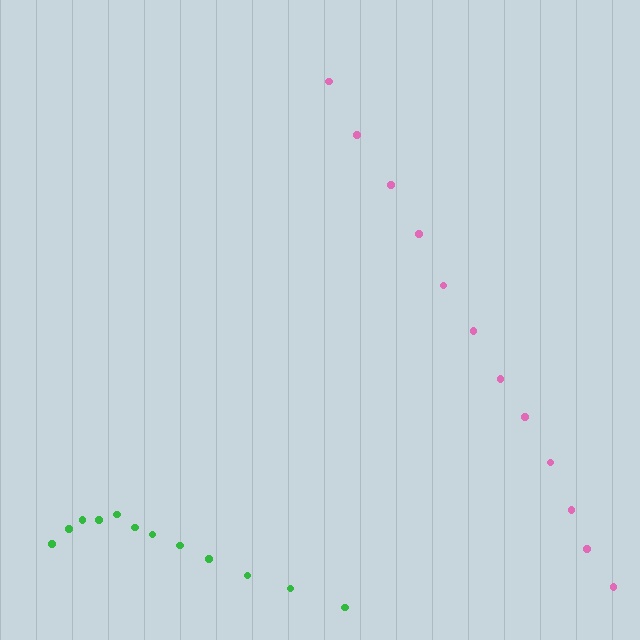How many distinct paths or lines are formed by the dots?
There are 2 distinct paths.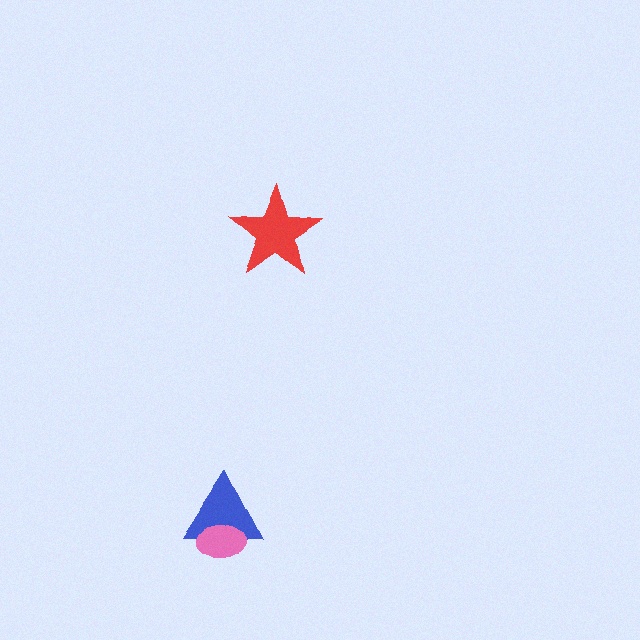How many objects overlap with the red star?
0 objects overlap with the red star.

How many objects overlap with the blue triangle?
1 object overlaps with the blue triangle.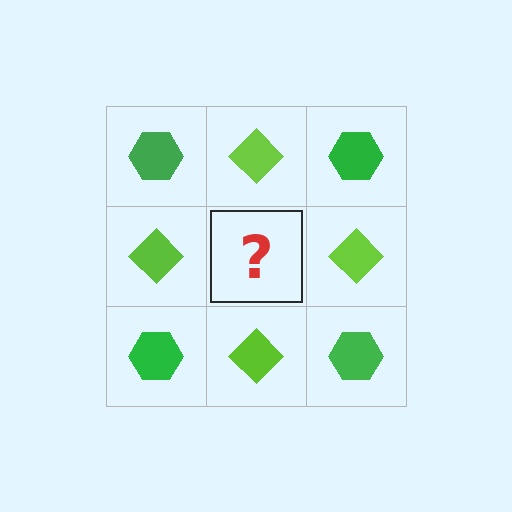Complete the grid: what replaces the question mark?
The question mark should be replaced with a green hexagon.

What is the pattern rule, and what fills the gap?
The rule is that it alternates green hexagon and lime diamond in a checkerboard pattern. The gap should be filled with a green hexagon.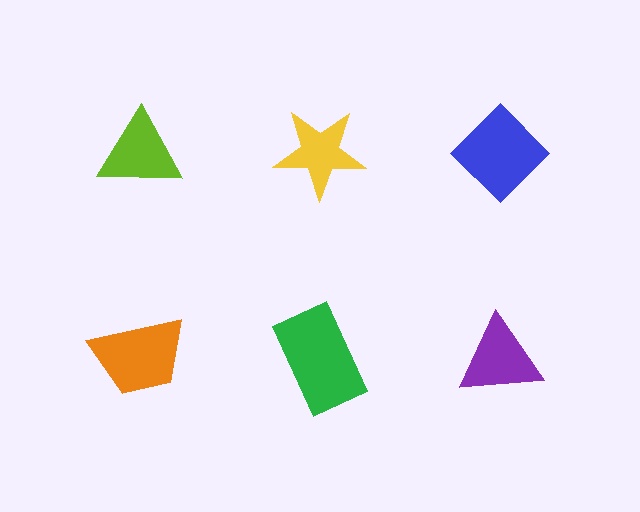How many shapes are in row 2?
3 shapes.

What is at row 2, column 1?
An orange trapezoid.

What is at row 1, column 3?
A blue diamond.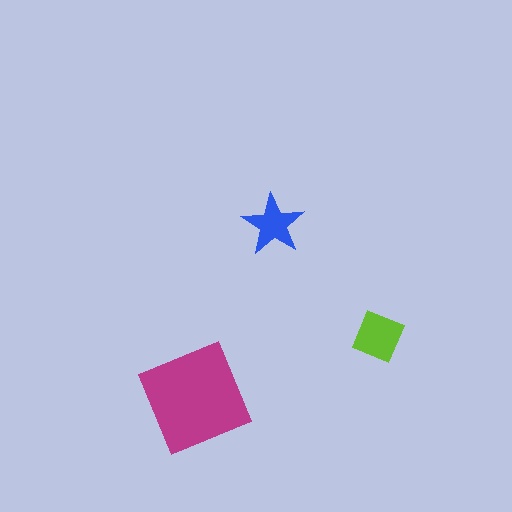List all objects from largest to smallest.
The magenta diamond, the lime square, the blue star.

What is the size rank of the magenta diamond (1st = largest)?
1st.